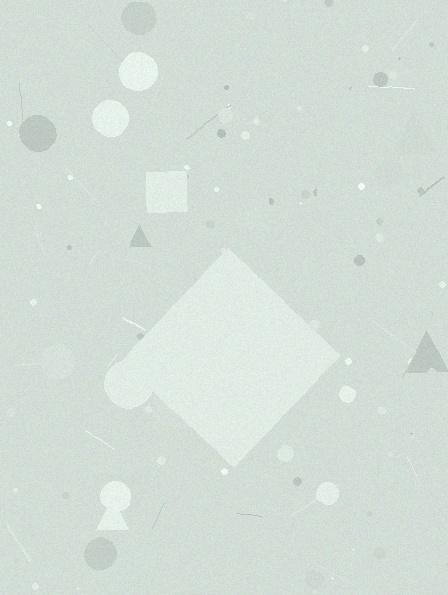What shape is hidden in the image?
A diamond is hidden in the image.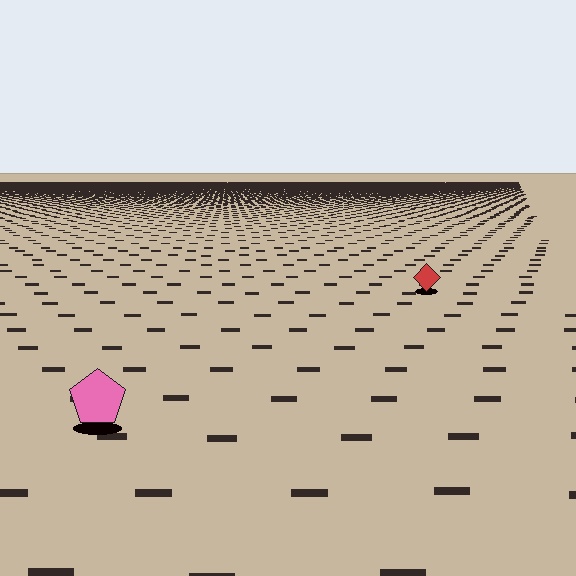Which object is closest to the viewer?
The pink pentagon is closest. The texture marks near it are larger and more spread out.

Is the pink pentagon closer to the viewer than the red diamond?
Yes. The pink pentagon is closer — you can tell from the texture gradient: the ground texture is coarser near it.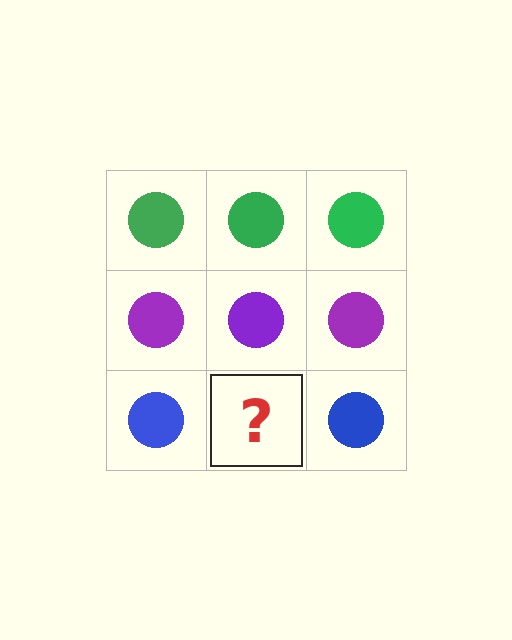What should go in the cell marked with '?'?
The missing cell should contain a blue circle.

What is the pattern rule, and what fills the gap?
The rule is that each row has a consistent color. The gap should be filled with a blue circle.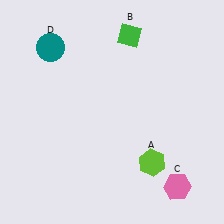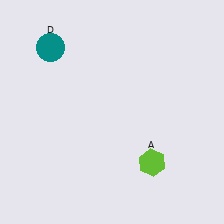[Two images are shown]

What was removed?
The pink hexagon (C), the green diamond (B) were removed in Image 2.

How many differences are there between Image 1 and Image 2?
There are 2 differences between the two images.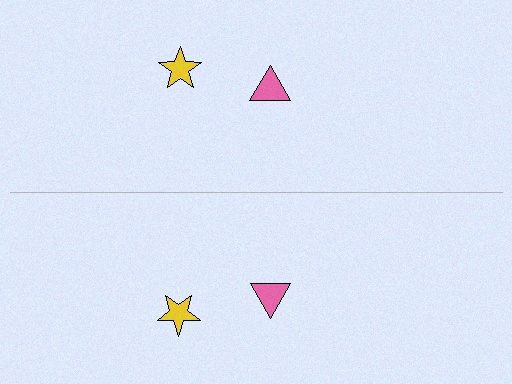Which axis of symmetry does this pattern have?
The pattern has a horizontal axis of symmetry running through the center of the image.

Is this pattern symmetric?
Yes, this pattern has bilateral (reflection) symmetry.